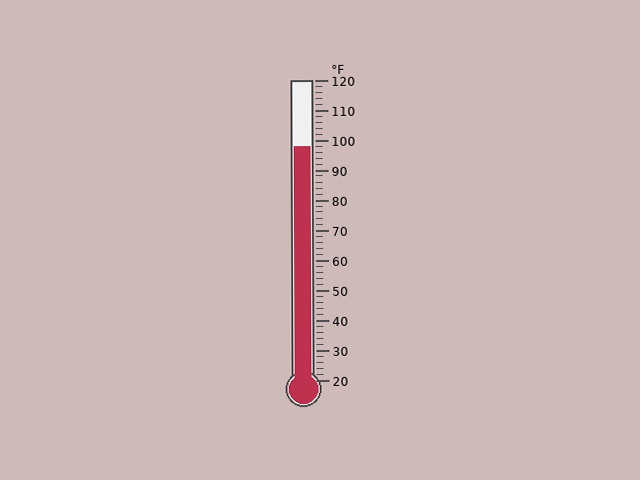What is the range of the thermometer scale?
The thermometer scale ranges from 20°F to 120°F.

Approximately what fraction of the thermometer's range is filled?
The thermometer is filled to approximately 80% of its range.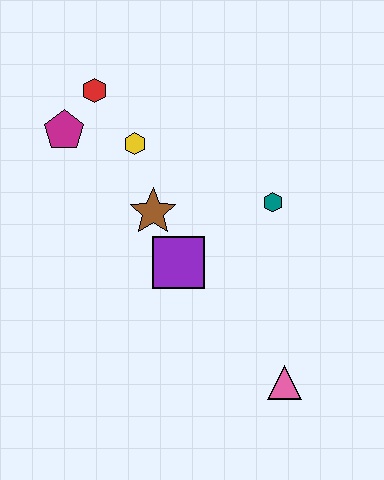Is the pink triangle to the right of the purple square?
Yes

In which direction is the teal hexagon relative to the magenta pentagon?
The teal hexagon is to the right of the magenta pentagon.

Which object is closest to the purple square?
The brown star is closest to the purple square.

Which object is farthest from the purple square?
The red hexagon is farthest from the purple square.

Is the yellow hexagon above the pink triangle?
Yes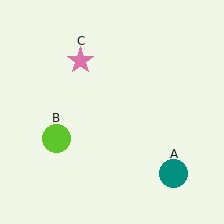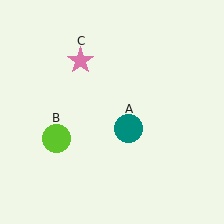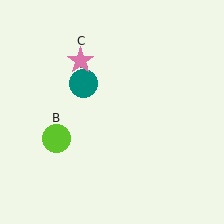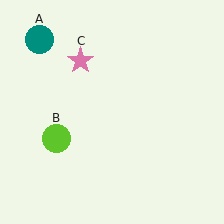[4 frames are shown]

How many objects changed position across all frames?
1 object changed position: teal circle (object A).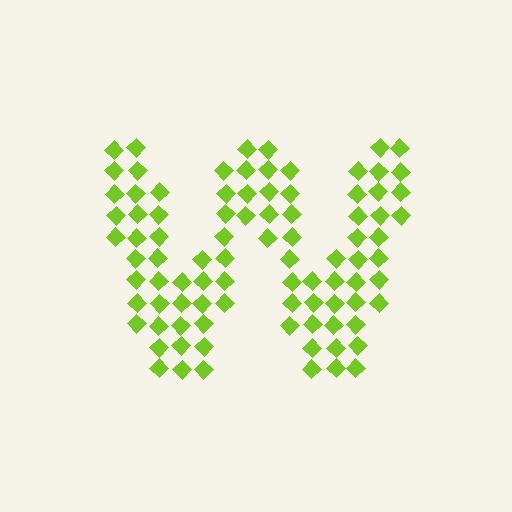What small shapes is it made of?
It is made of small diamonds.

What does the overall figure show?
The overall figure shows the letter W.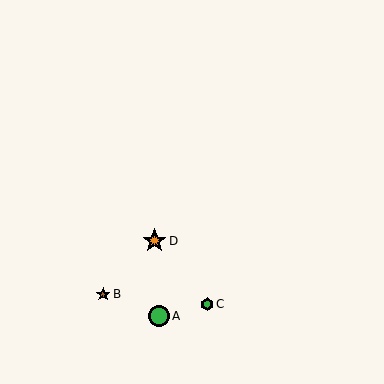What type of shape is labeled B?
Shape B is a brown star.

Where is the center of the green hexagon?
The center of the green hexagon is at (207, 304).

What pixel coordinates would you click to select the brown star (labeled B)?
Click at (103, 294) to select the brown star B.